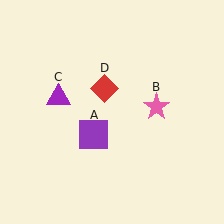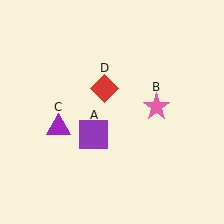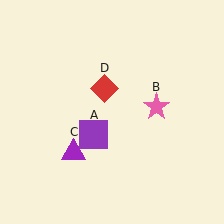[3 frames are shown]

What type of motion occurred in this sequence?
The purple triangle (object C) rotated counterclockwise around the center of the scene.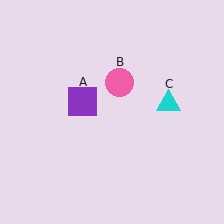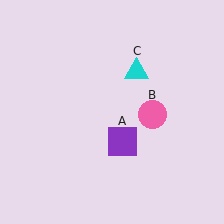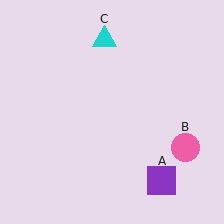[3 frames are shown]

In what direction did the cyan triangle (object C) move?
The cyan triangle (object C) moved up and to the left.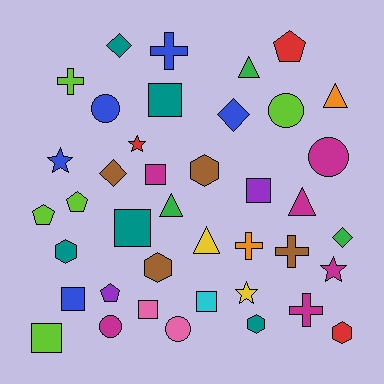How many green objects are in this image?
There are 3 green objects.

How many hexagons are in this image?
There are 5 hexagons.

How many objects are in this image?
There are 40 objects.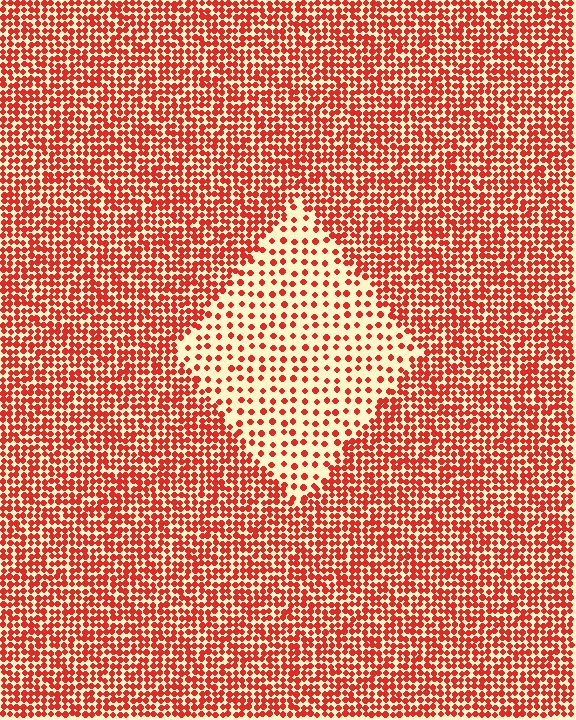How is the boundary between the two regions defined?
The boundary is defined by a change in element density (approximately 2.4x ratio). All elements are the same color, size, and shape.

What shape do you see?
I see a diamond.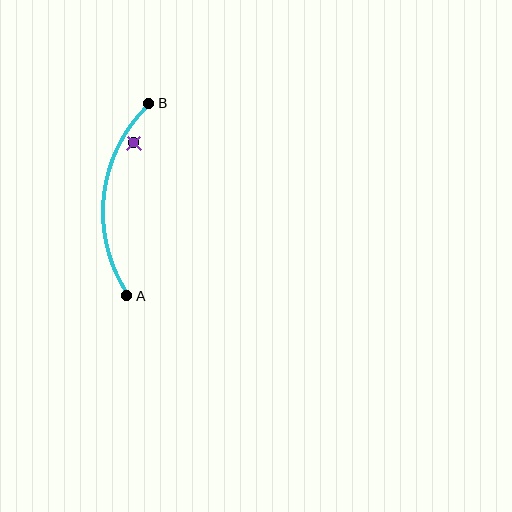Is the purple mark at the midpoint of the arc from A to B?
No — the purple mark does not lie on the arc at all. It sits slightly inside the curve.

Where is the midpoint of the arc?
The arc midpoint is the point on the curve farthest from the straight line joining A and B. It sits to the left of that line.